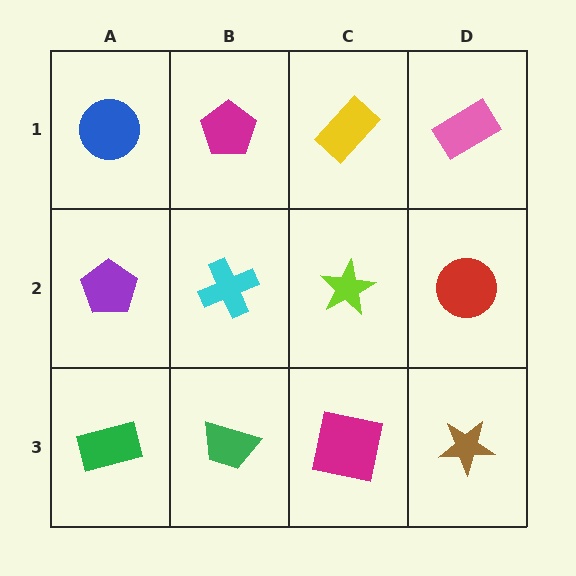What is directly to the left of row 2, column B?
A purple pentagon.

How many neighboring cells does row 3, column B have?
3.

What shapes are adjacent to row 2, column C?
A yellow rectangle (row 1, column C), a magenta square (row 3, column C), a cyan cross (row 2, column B), a red circle (row 2, column D).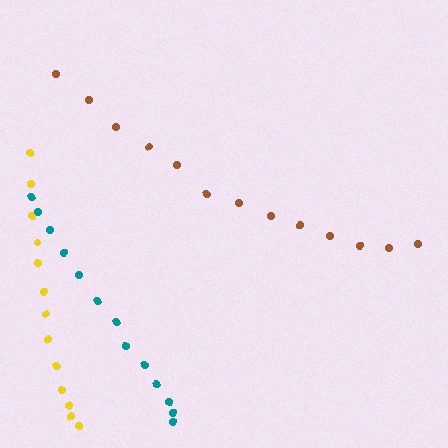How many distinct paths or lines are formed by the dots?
There are 3 distinct paths.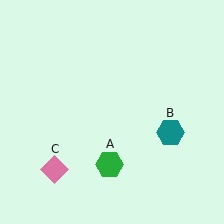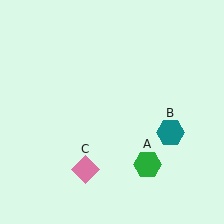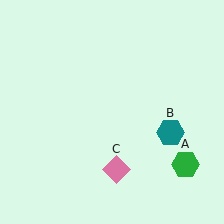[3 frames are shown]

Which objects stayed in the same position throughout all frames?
Teal hexagon (object B) remained stationary.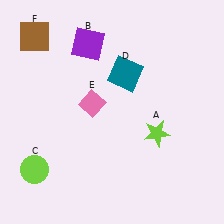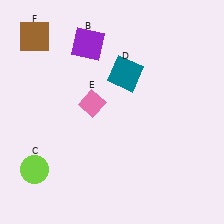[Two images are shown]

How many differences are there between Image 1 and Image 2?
There is 1 difference between the two images.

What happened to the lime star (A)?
The lime star (A) was removed in Image 2. It was in the bottom-right area of Image 1.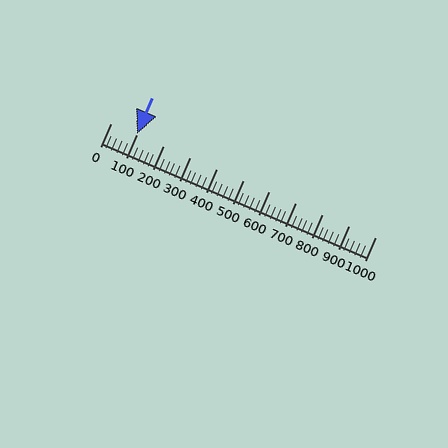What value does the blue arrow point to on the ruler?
The blue arrow points to approximately 100.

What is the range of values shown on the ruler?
The ruler shows values from 0 to 1000.